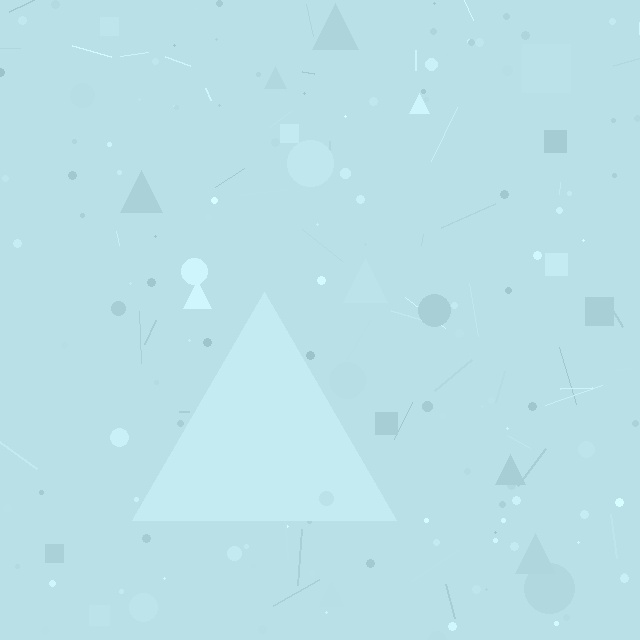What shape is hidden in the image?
A triangle is hidden in the image.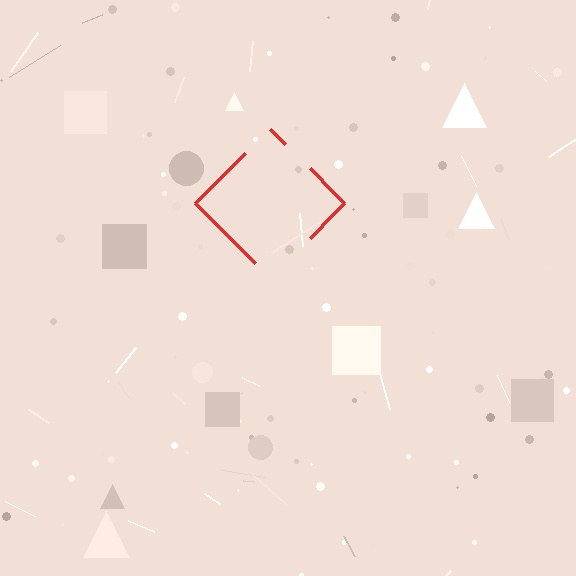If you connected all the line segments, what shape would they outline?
They would outline a diamond.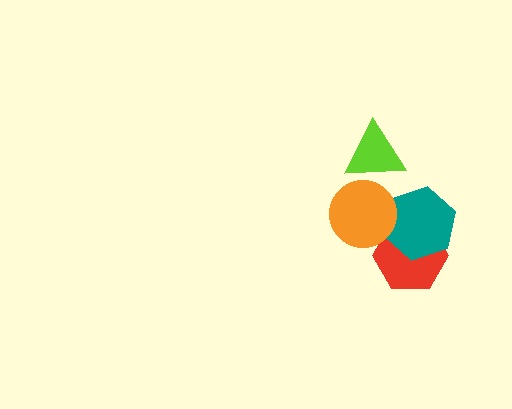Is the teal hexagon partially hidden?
Yes, it is partially covered by another shape.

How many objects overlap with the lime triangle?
1 object overlaps with the lime triangle.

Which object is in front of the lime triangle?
The orange circle is in front of the lime triangle.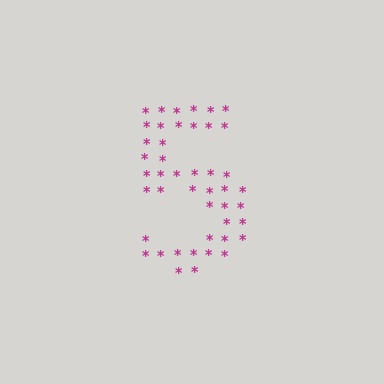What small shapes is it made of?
It is made of small asterisks.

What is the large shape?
The large shape is the digit 5.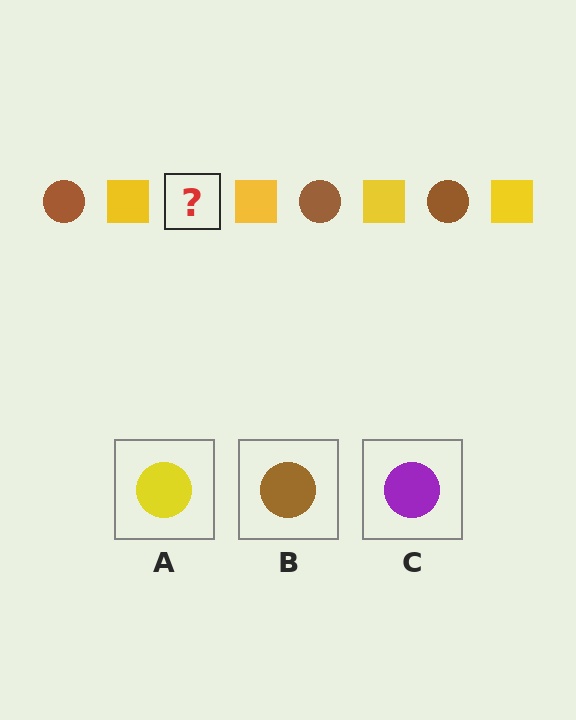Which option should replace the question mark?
Option B.